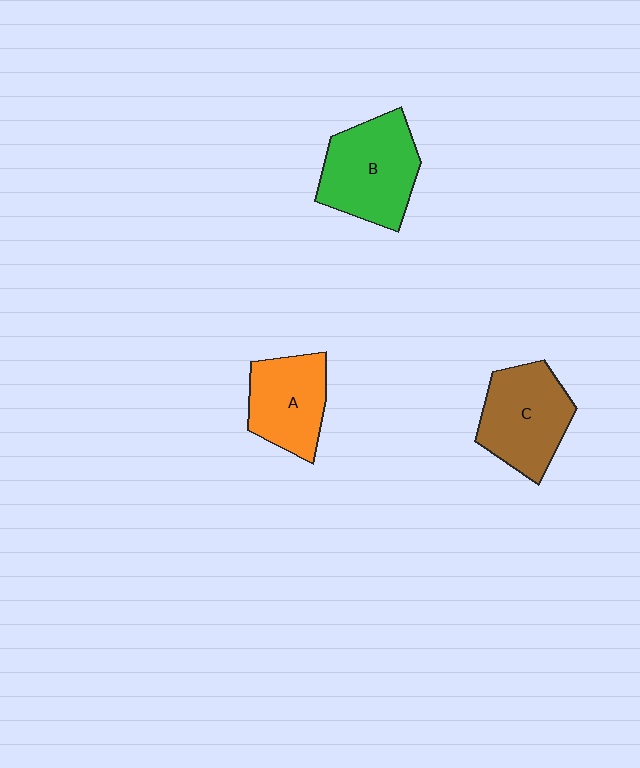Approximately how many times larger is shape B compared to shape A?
Approximately 1.3 times.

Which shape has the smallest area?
Shape A (orange).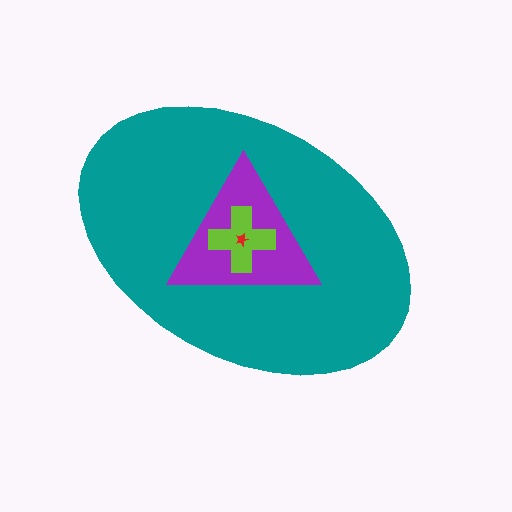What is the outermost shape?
The teal ellipse.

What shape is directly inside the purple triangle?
The lime cross.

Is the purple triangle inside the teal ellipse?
Yes.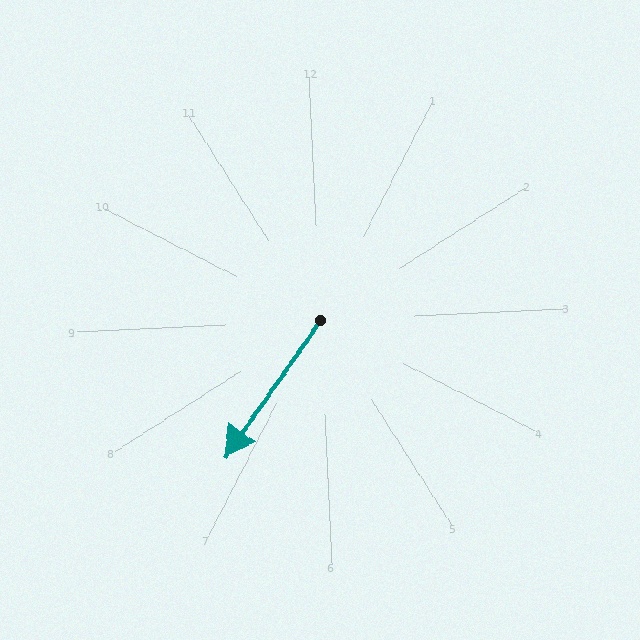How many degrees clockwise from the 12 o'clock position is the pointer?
Approximately 218 degrees.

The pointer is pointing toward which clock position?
Roughly 7 o'clock.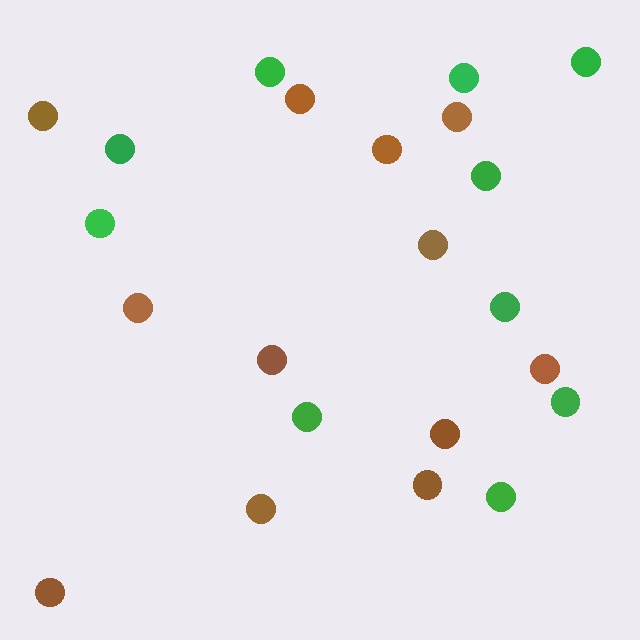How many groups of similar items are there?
There are 2 groups: one group of brown circles (12) and one group of green circles (10).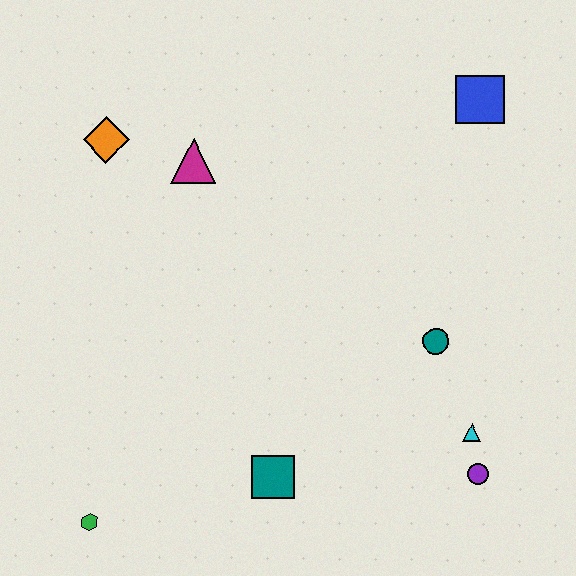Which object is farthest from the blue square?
The green hexagon is farthest from the blue square.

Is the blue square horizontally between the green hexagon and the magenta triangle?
No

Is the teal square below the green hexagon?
No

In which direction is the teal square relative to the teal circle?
The teal square is to the left of the teal circle.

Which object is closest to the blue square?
The teal circle is closest to the blue square.